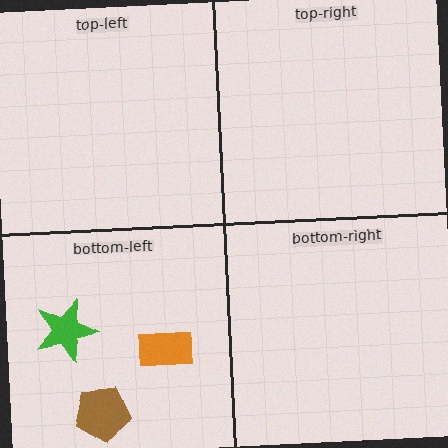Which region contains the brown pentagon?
The bottom-left region.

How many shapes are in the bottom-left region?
3.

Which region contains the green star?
The bottom-left region.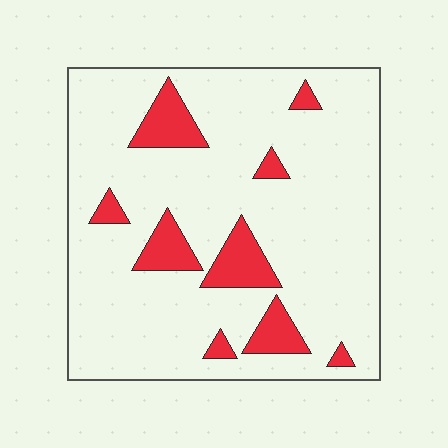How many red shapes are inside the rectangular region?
9.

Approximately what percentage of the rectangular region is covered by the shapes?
Approximately 15%.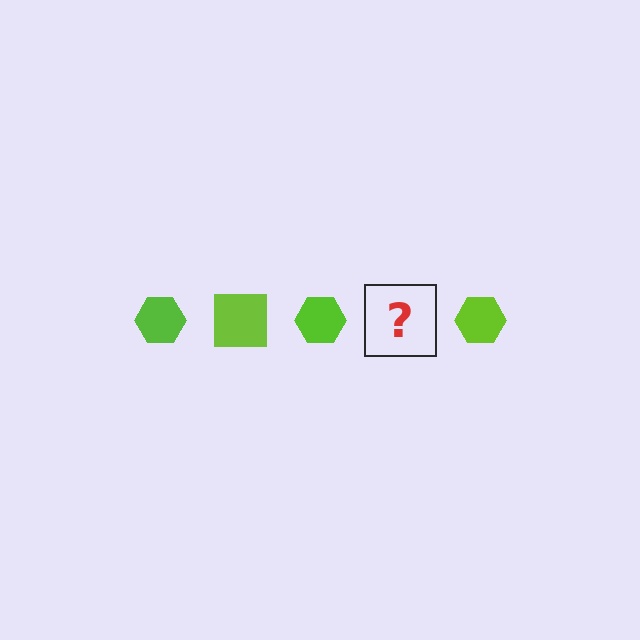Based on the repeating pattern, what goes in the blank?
The blank should be a lime square.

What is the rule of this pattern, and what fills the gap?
The rule is that the pattern cycles through hexagon, square shapes in lime. The gap should be filled with a lime square.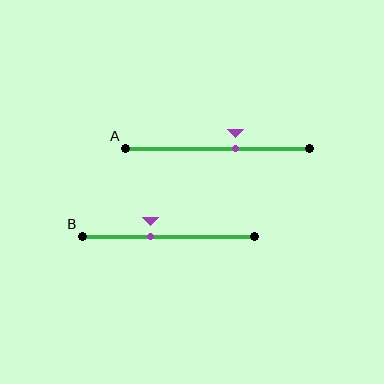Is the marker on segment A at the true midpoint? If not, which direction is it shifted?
No, the marker on segment A is shifted to the right by about 10% of the segment length.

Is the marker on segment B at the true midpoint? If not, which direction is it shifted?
No, the marker on segment B is shifted to the left by about 10% of the segment length.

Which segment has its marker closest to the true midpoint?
Segment A has its marker closest to the true midpoint.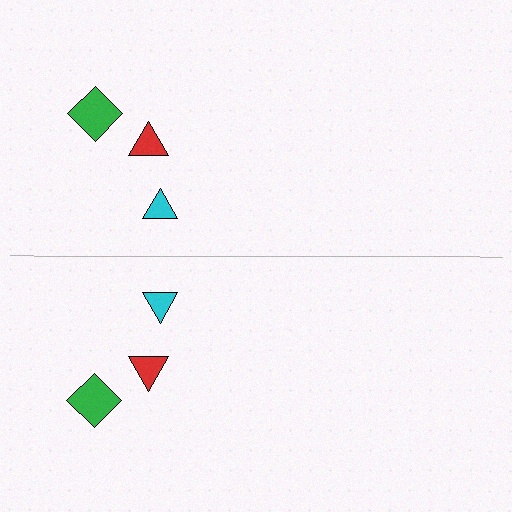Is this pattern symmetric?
Yes, this pattern has bilateral (reflection) symmetry.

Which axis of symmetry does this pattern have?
The pattern has a horizontal axis of symmetry running through the center of the image.